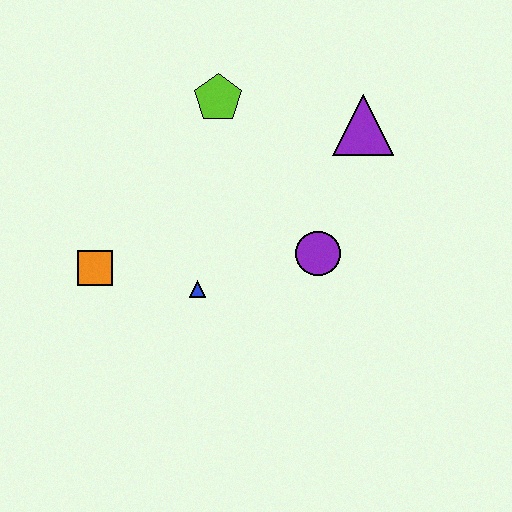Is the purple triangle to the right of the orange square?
Yes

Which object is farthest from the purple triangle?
The orange square is farthest from the purple triangle.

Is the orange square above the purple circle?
No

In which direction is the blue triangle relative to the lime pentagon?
The blue triangle is below the lime pentagon.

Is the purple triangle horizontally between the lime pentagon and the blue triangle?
No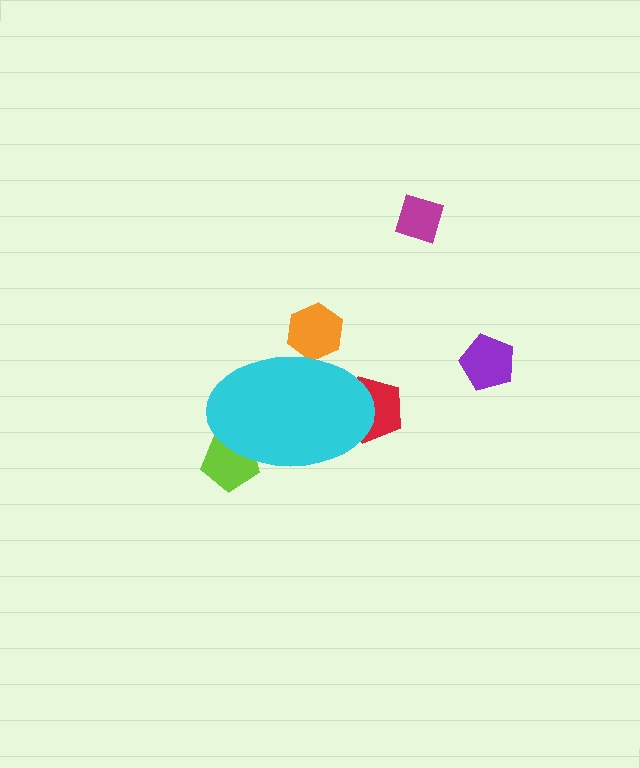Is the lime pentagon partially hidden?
Yes, the lime pentagon is partially hidden behind the cyan ellipse.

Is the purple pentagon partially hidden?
No, the purple pentagon is fully visible.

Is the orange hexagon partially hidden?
Yes, the orange hexagon is partially hidden behind the cyan ellipse.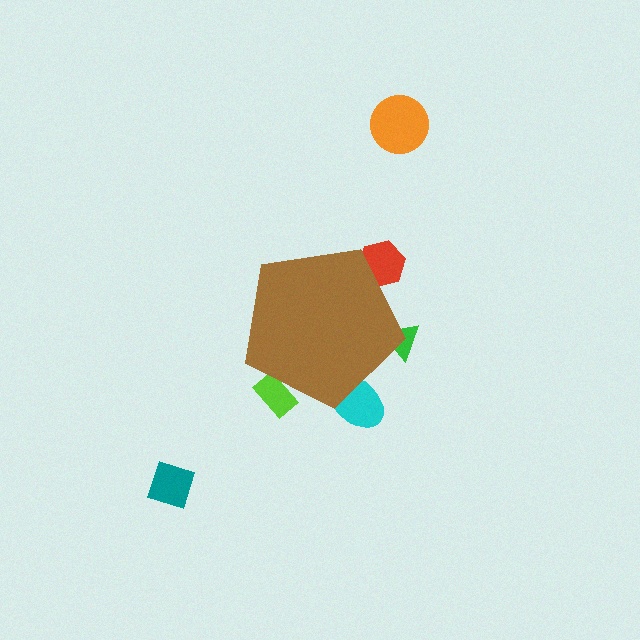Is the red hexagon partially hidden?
Yes, the red hexagon is partially hidden behind the brown pentagon.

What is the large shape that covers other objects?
A brown pentagon.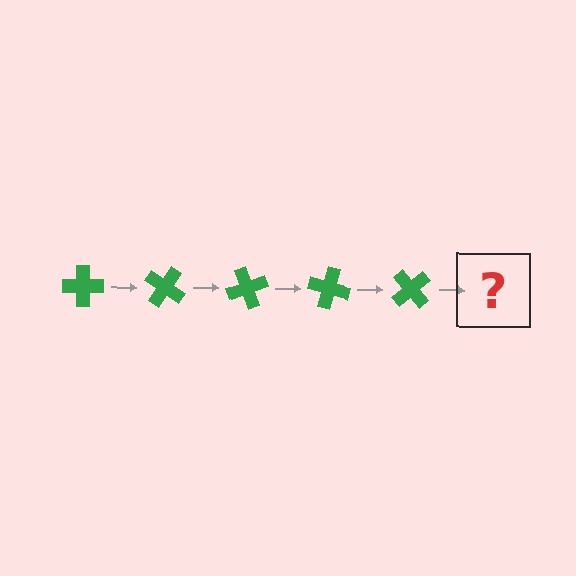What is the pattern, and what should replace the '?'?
The pattern is that the cross rotates 35 degrees each step. The '?' should be a green cross rotated 175 degrees.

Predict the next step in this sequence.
The next step is a green cross rotated 175 degrees.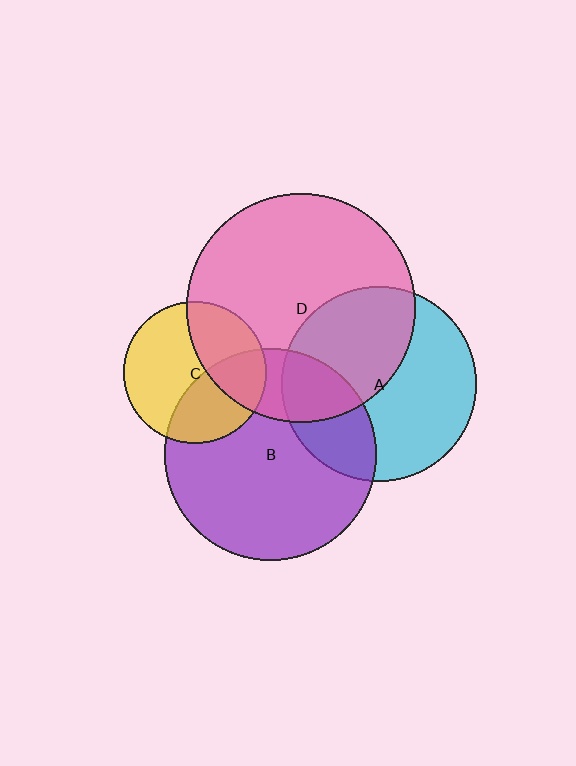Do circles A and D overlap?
Yes.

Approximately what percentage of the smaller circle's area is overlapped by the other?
Approximately 45%.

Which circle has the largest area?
Circle D (pink).